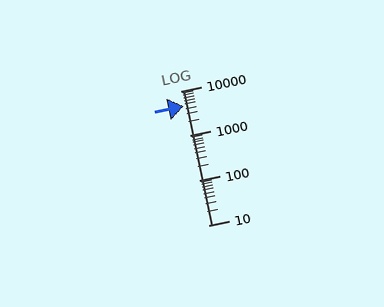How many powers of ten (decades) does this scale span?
The scale spans 3 decades, from 10 to 10000.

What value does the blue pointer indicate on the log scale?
The pointer indicates approximately 4500.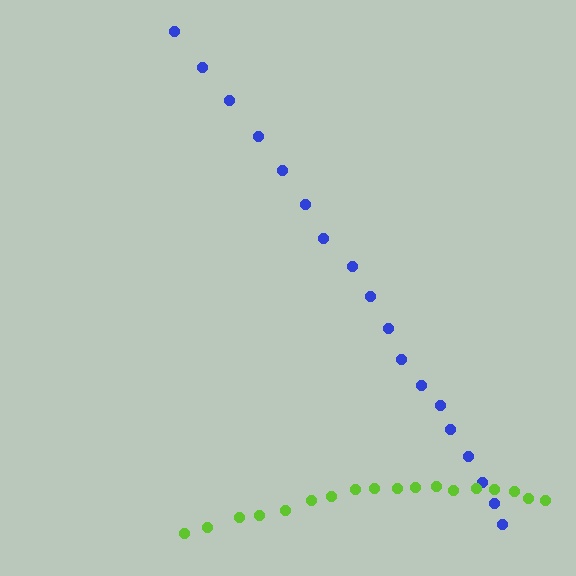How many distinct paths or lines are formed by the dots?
There are 2 distinct paths.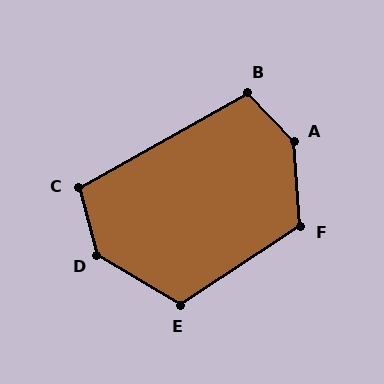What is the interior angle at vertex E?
Approximately 115 degrees (obtuse).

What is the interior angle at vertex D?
Approximately 137 degrees (obtuse).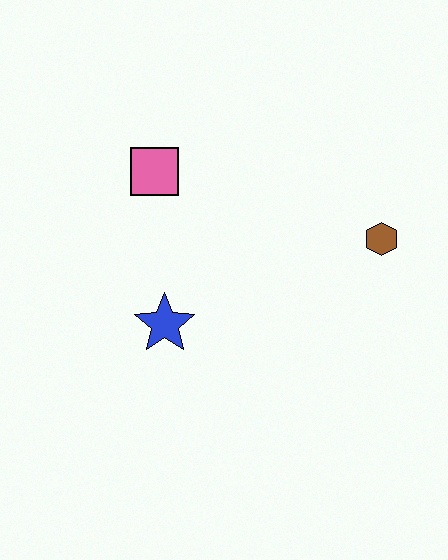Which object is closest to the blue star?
The pink square is closest to the blue star.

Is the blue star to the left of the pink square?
No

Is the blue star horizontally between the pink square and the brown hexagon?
Yes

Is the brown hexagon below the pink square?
Yes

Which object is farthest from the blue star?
The brown hexagon is farthest from the blue star.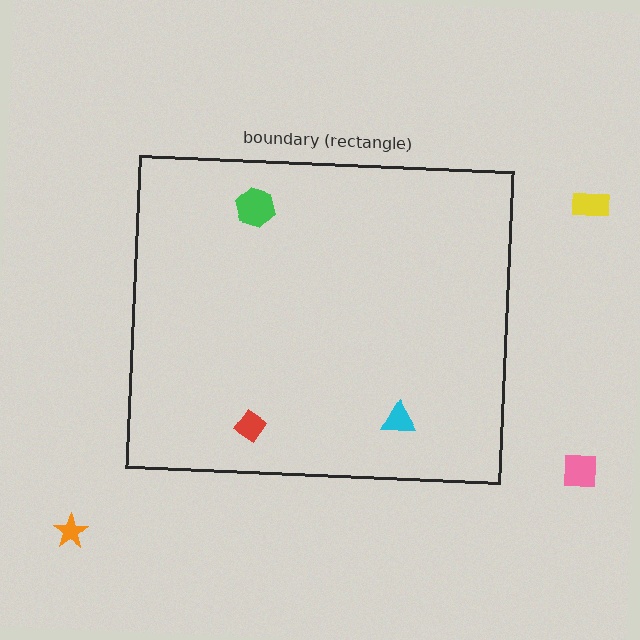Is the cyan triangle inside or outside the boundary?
Inside.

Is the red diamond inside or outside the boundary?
Inside.